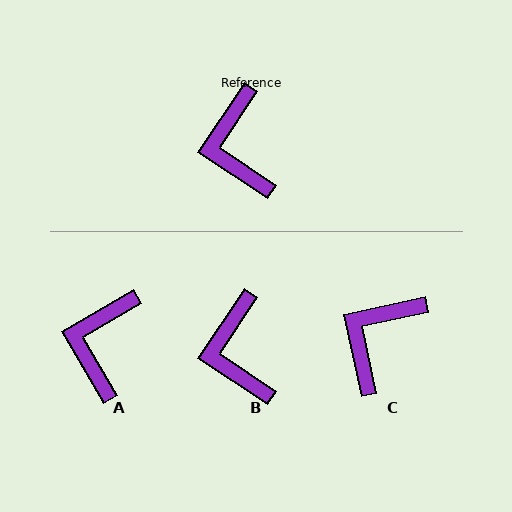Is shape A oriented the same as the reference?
No, it is off by about 26 degrees.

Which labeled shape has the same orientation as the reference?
B.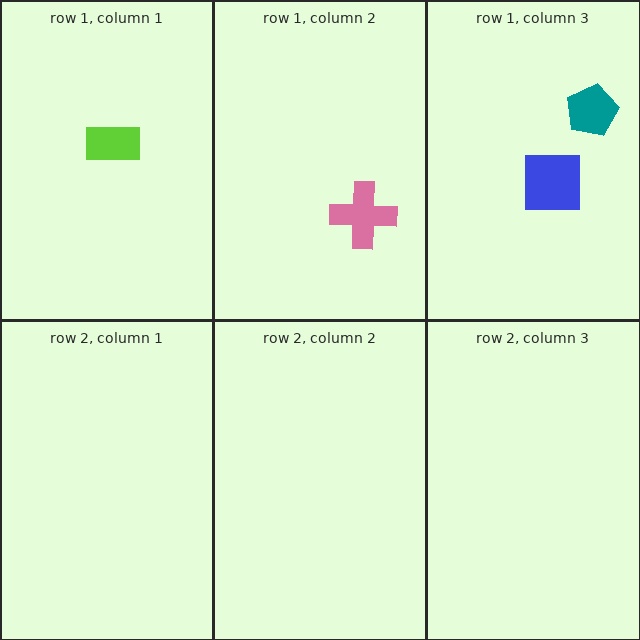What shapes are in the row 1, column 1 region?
The lime rectangle.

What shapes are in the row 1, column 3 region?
The blue square, the teal pentagon.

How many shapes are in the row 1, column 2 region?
1.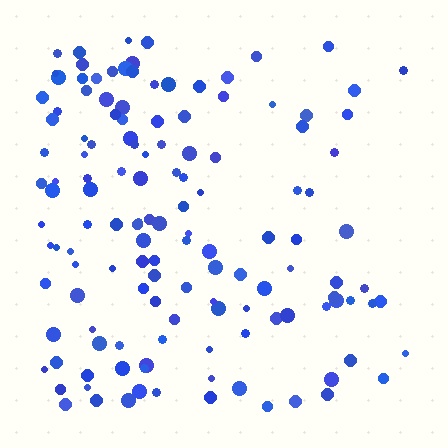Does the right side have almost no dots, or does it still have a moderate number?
Still a moderate number, just noticeably fewer than the left.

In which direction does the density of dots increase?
From right to left, with the left side densest.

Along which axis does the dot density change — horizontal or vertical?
Horizontal.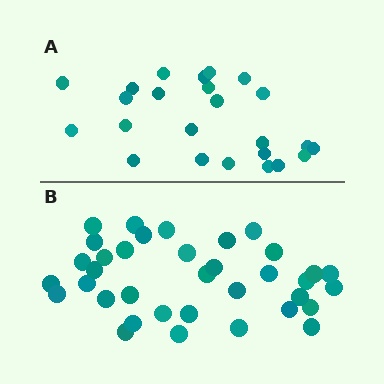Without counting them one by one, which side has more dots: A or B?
Region B (the bottom region) has more dots.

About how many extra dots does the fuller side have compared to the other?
Region B has roughly 12 or so more dots than region A.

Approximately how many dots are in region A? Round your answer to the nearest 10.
About 20 dots. (The exact count is 24, which rounds to 20.)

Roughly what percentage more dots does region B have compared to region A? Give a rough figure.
About 50% more.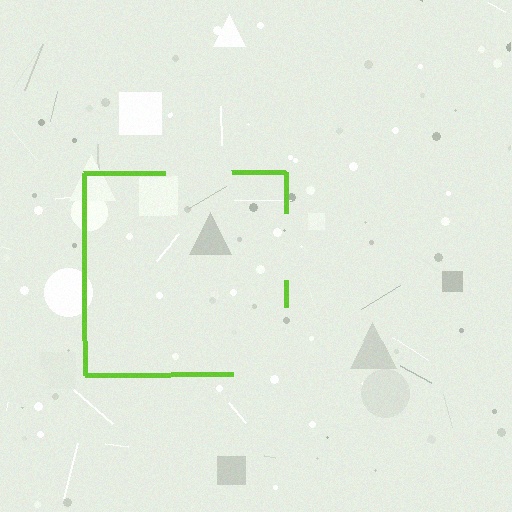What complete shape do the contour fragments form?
The contour fragments form a square.